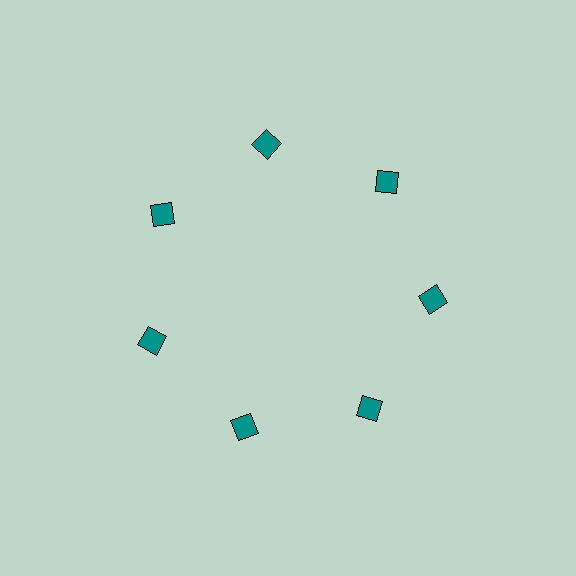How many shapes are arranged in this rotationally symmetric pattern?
There are 7 shapes, arranged in 7 groups of 1.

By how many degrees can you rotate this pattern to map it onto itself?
The pattern maps onto itself every 51 degrees of rotation.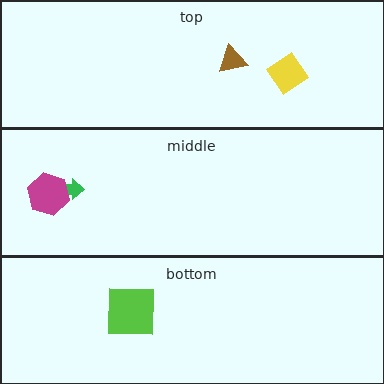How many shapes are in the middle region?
2.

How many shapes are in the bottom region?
1.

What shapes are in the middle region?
The green arrow, the magenta hexagon.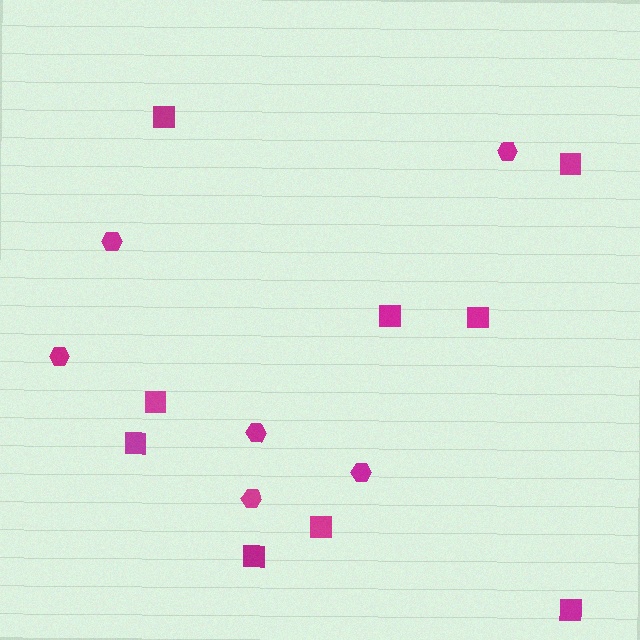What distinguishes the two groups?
There are 2 groups: one group of hexagons (6) and one group of squares (9).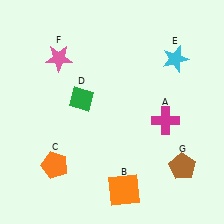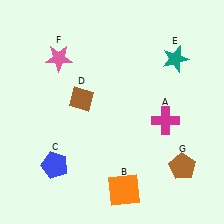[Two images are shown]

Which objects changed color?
C changed from orange to blue. D changed from green to brown. E changed from cyan to teal.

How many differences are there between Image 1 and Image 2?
There are 3 differences between the two images.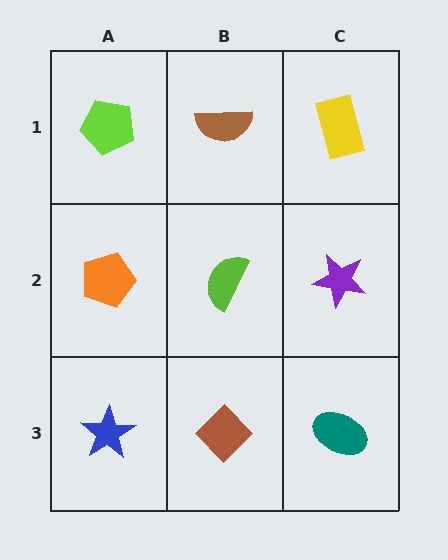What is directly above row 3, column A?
An orange pentagon.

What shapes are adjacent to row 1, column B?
A lime semicircle (row 2, column B), a lime pentagon (row 1, column A), a yellow rectangle (row 1, column C).